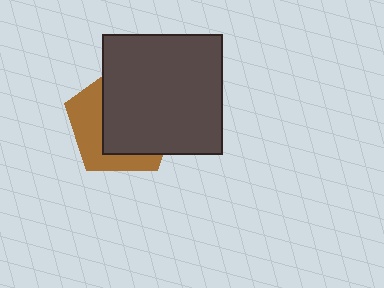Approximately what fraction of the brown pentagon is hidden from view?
Roughly 63% of the brown pentagon is hidden behind the dark gray square.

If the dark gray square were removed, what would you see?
You would see the complete brown pentagon.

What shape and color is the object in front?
The object in front is a dark gray square.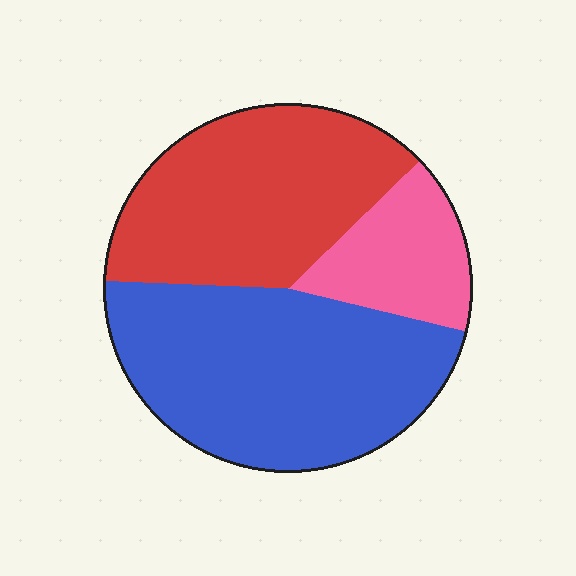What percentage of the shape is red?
Red covers roughly 35% of the shape.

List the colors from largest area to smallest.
From largest to smallest: blue, red, pink.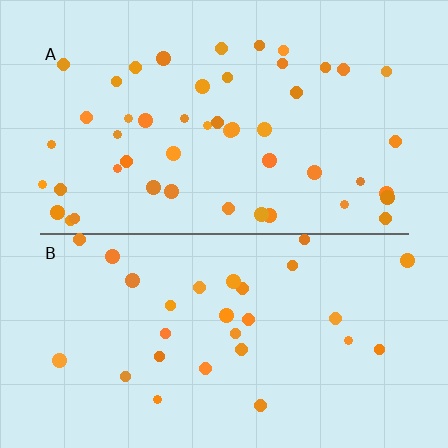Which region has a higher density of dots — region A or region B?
A (the top).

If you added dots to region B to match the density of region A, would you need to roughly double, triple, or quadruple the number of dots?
Approximately double.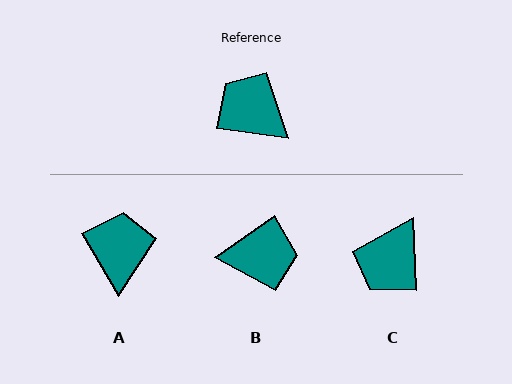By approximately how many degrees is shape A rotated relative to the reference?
Approximately 52 degrees clockwise.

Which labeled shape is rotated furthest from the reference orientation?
B, about 137 degrees away.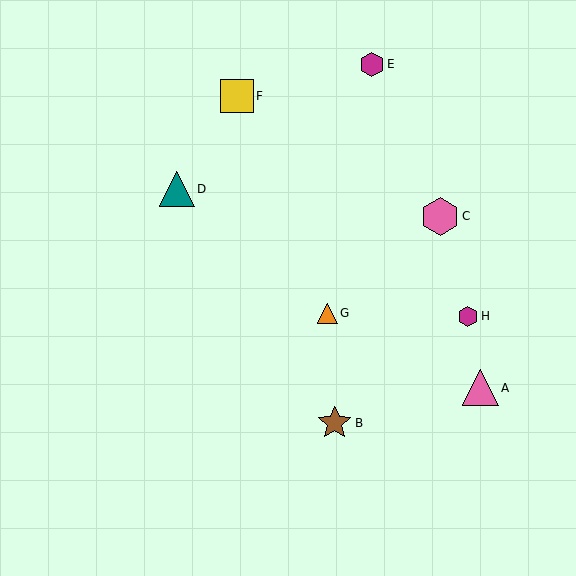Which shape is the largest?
The pink hexagon (labeled C) is the largest.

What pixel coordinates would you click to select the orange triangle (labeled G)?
Click at (327, 313) to select the orange triangle G.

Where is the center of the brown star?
The center of the brown star is at (335, 423).